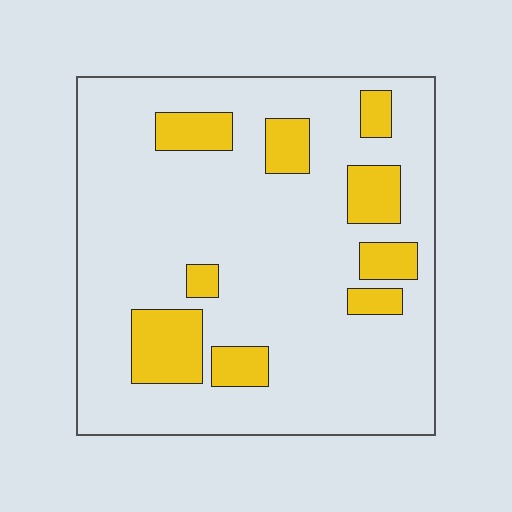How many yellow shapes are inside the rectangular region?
9.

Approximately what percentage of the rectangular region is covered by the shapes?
Approximately 20%.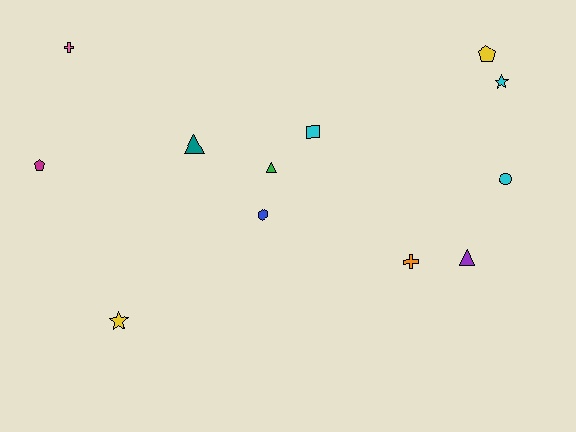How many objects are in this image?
There are 12 objects.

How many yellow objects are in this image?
There are 2 yellow objects.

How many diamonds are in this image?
There are no diamonds.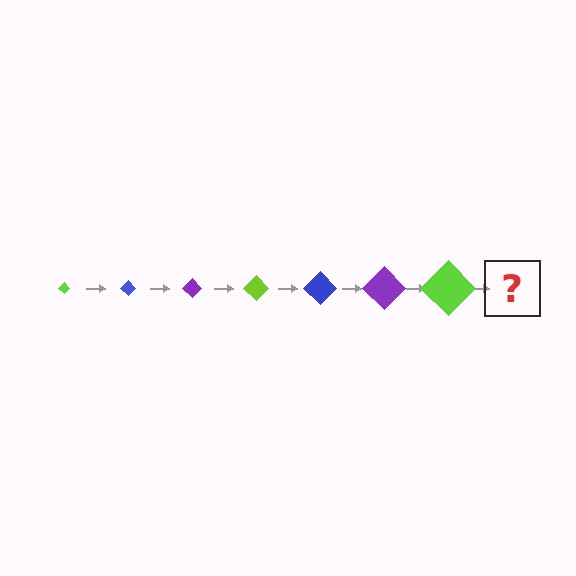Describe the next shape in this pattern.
It should be a blue diamond, larger than the previous one.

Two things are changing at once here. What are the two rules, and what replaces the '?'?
The two rules are that the diamond grows larger each step and the color cycles through lime, blue, and purple. The '?' should be a blue diamond, larger than the previous one.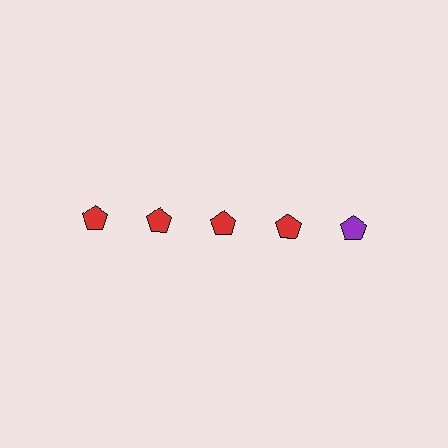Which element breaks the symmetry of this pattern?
The purple pentagon in the top row, rightmost column breaks the symmetry. All other shapes are red pentagons.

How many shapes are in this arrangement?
There are 5 shapes arranged in a grid pattern.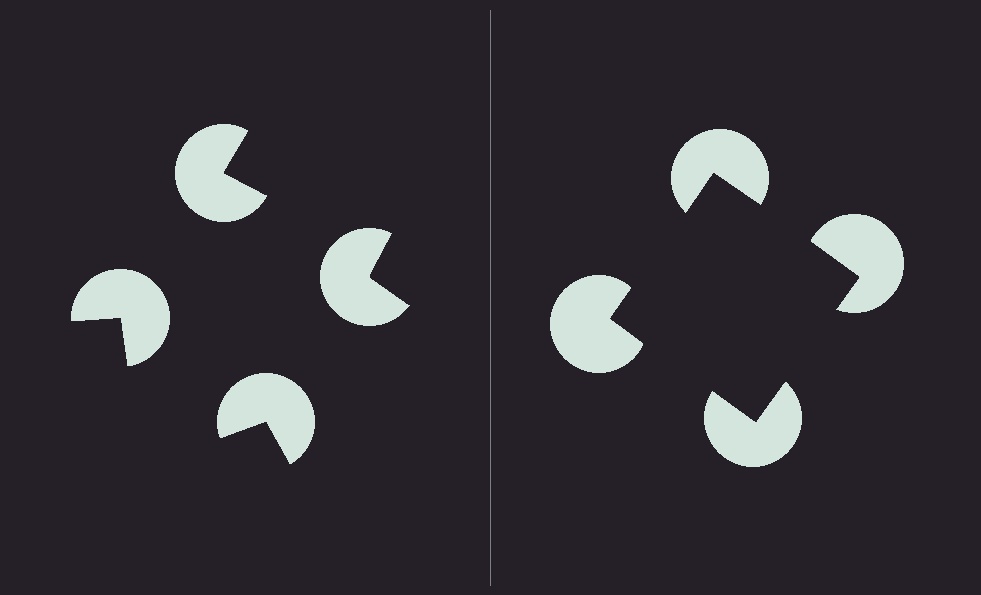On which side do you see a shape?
An illusory square appears on the right side. On the left side the wedge cuts are rotated, so no coherent shape forms.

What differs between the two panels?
The pac-man discs are positioned identically on both sides; only the wedge orientations differ. On the right they align to a square; on the left they are misaligned.